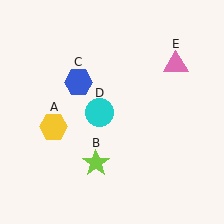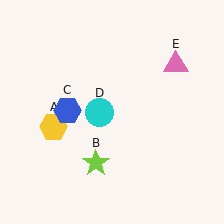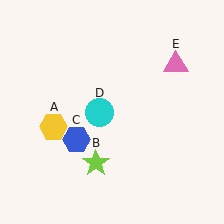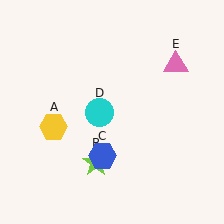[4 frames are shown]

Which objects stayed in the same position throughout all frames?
Yellow hexagon (object A) and lime star (object B) and cyan circle (object D) and pink triangle (object E) remained stationary.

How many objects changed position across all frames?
1 object changed position: blue hexagon (object C).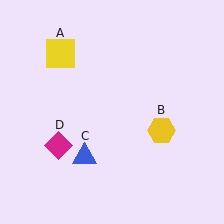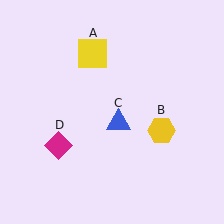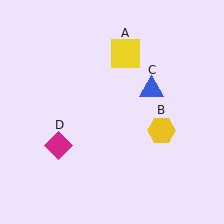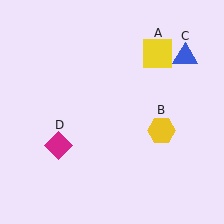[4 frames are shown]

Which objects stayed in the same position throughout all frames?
Yellow hexagon (object B) and magenta diamond (object D) remained stationary.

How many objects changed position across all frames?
2 objects changed position: yellow square (object A), blue triangle (object C).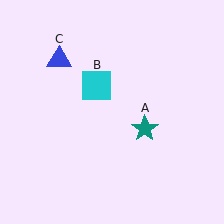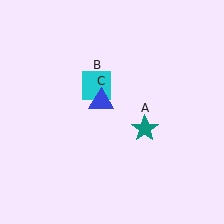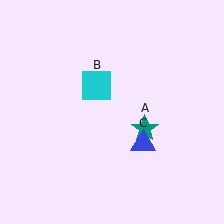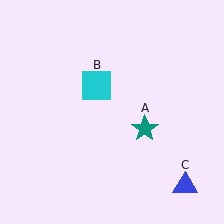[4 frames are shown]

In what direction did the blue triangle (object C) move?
The blue triangle (object C) moved down and to the right.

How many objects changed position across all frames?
1 object changed position: blue triangle (object C).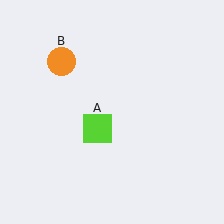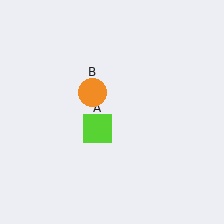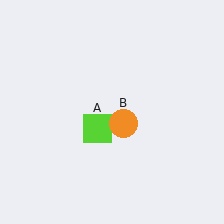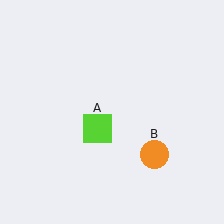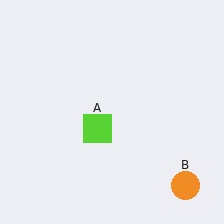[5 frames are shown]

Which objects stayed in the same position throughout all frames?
Lime square (object A) remained stationary.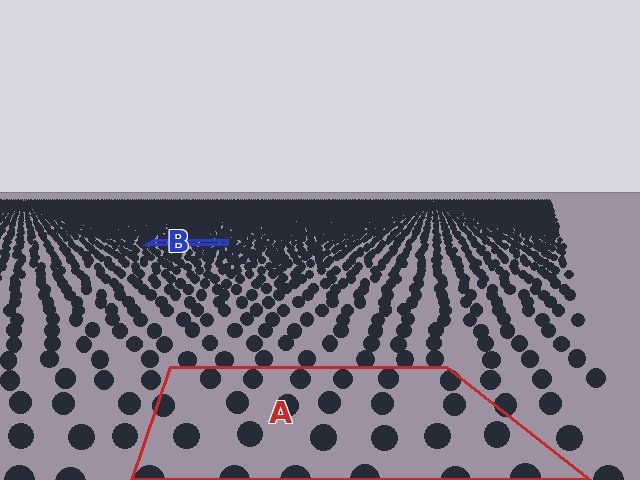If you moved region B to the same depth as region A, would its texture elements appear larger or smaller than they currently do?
They would appear larger. At a closer depth, the same texture elements are projected at a bigger on-screen size.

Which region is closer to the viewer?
Region A is closer. The texture elements there are larger and more spread out.